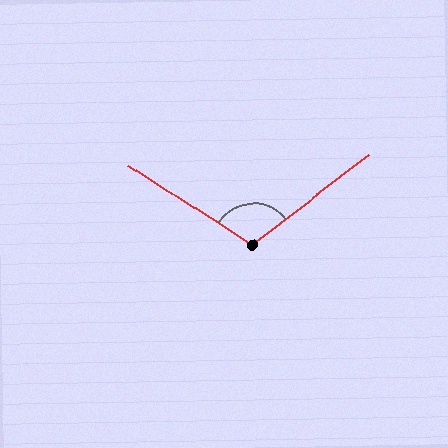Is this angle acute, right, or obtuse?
It is obtuse.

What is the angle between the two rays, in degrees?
Approximately 110 degrees.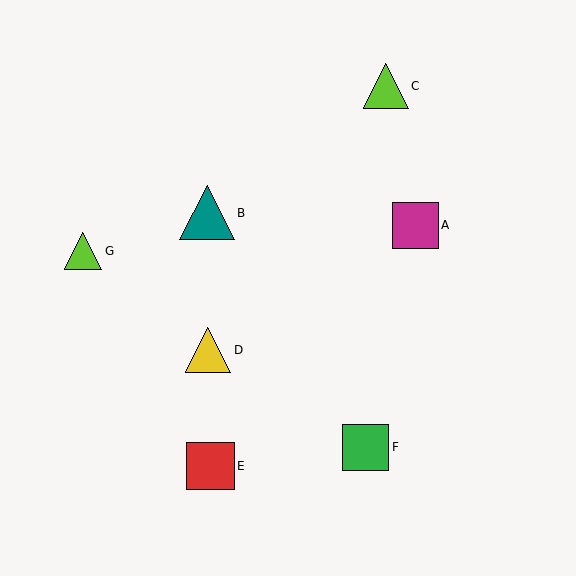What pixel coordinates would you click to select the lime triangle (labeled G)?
Click at (83, 251) to select the lime triangle G.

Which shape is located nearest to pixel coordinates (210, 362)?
The yellow triangle (labeled D) at (208, 350) is nearest to that location.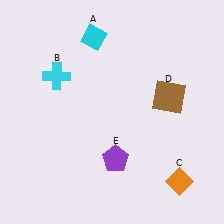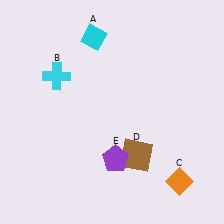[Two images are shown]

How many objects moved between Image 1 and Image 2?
1 object moved between the two images.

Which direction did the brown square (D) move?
The brown square (D) moved down.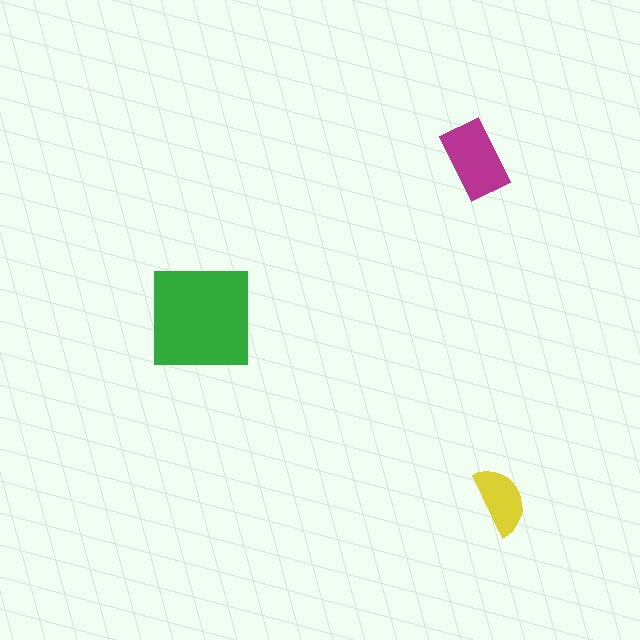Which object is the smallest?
The yellow semicircle.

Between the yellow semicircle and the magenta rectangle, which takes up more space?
The magenta rectangle.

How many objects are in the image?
There are 3 objects in the image.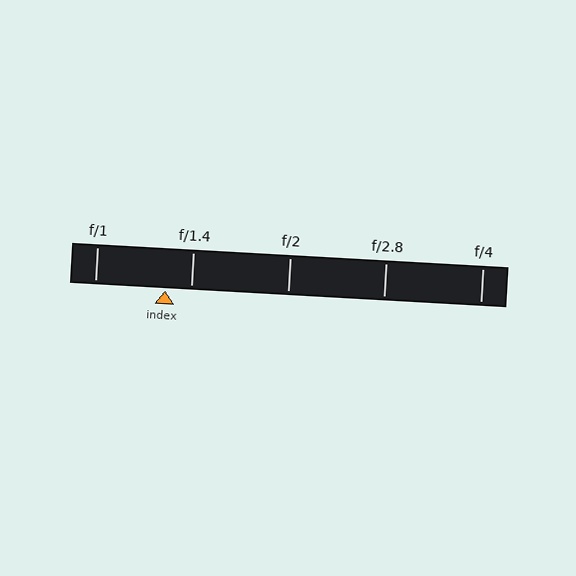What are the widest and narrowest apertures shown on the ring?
The widest aperture shown is f/1 and the narrowest is f/4.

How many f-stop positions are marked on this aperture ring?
There are 5 f-stop positions marked.